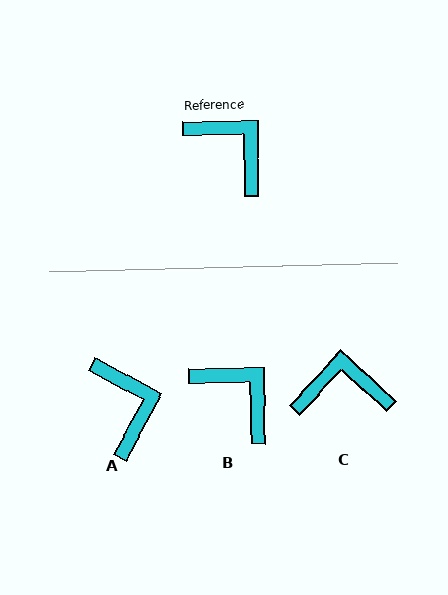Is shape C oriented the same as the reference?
No, it is off by about 47 degrees.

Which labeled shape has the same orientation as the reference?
B.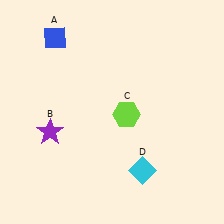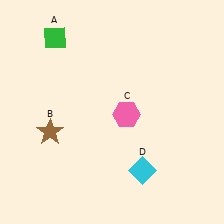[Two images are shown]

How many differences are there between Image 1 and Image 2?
There are 3 differences between the two images.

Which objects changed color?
A changed from blue to green. B changed from purple to brown. C changed from lime to pink.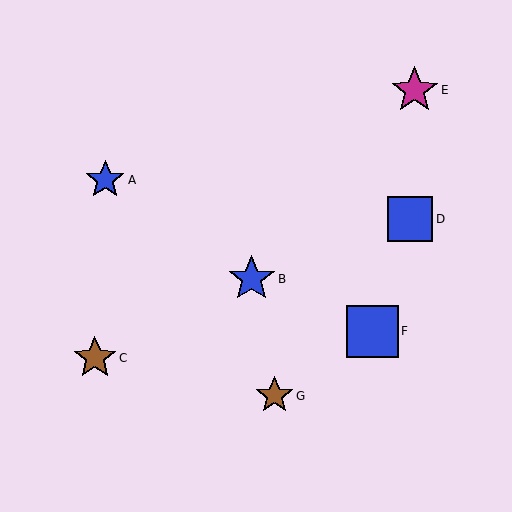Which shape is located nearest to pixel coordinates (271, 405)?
The brown star (labeled G) at (274, 396) is nearest to that location.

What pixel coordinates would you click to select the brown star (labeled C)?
Click at (95, 358) to select the brown star C.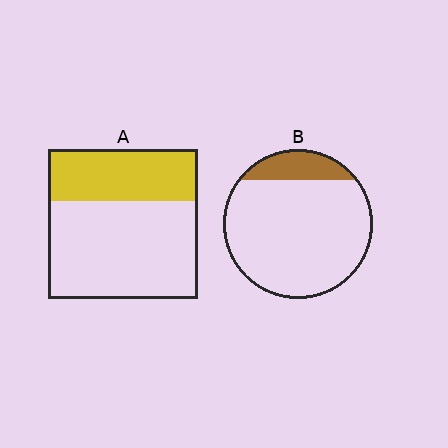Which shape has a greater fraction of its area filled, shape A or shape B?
Shape A.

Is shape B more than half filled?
No.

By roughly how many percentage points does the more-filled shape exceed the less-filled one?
By roughly 20 percentage points (A over B).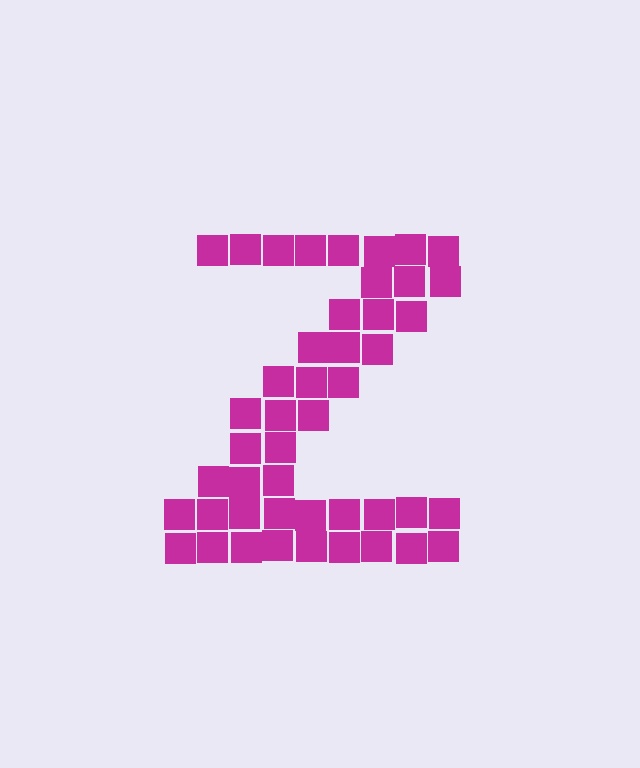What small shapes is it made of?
It is made of small squares.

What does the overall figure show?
The overall figure shows the letter Z.